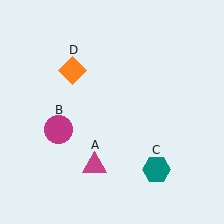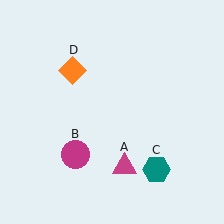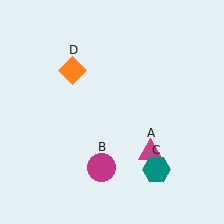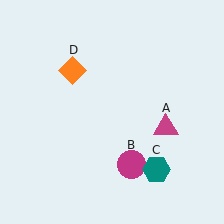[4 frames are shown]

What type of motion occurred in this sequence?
The magenta triangle (object A), magenta circle (object B) rotated counterclockwise around the center of the scene.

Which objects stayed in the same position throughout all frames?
Teal hexagon (object C) and orange diamond (object D) remained stationary.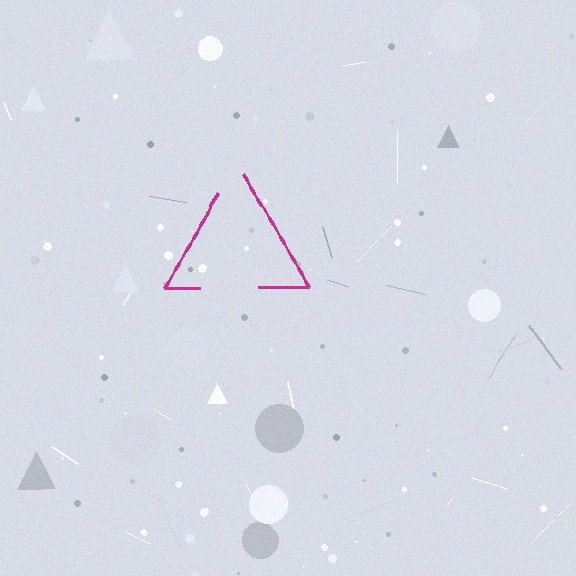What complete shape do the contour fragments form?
The contour fragments form a triangle.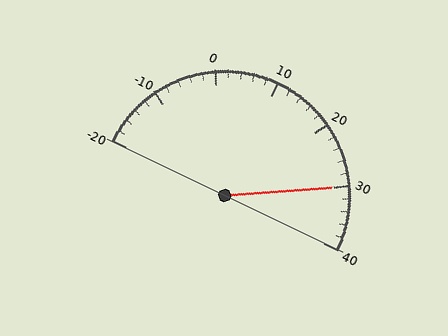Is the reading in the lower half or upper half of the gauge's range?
The reading is in the upper half of the range (-20 to 40).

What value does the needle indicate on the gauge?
The needle indicates approximately 30.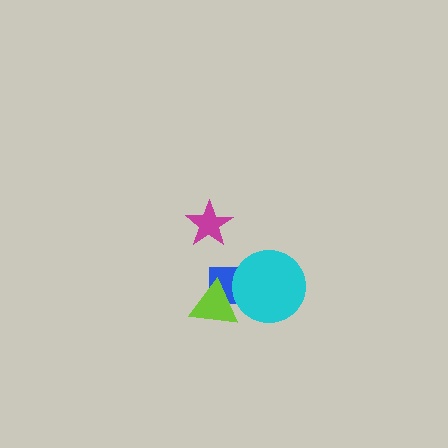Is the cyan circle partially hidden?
Yes, it is partially covered by another shape.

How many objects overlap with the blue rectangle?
2 objects overlap with the blue rectangle.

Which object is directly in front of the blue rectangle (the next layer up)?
The cyan circle is directly in front of the blue rectangle.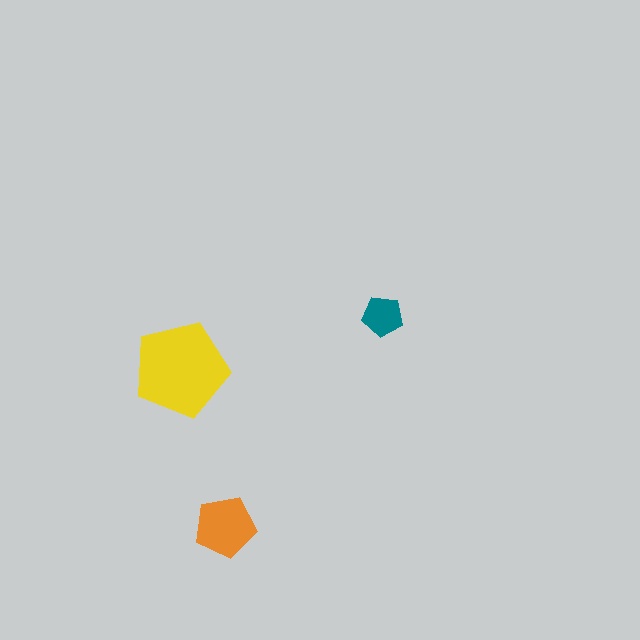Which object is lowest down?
The orange pentagon is bottommost.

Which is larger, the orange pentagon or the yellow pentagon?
The yellow one.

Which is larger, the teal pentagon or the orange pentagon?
The orange one.